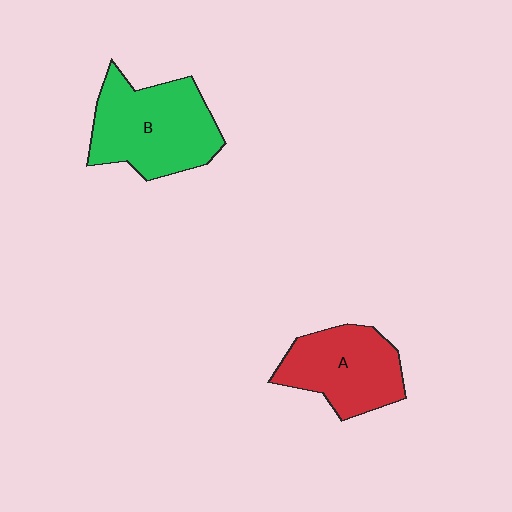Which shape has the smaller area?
Shape A (red).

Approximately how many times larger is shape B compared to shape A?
Approximately 1.2 times.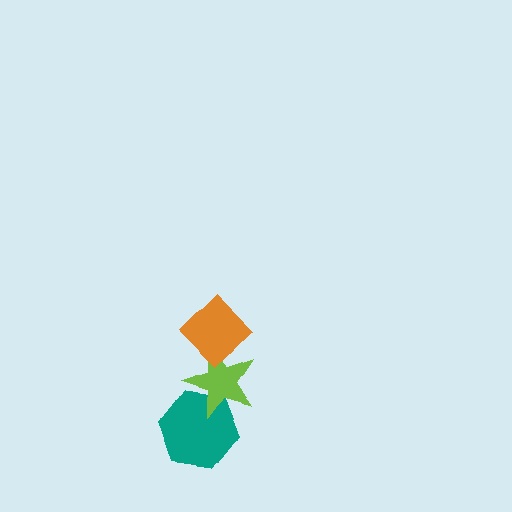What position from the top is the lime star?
The lime star is 2nd from the top.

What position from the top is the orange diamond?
The orange diamond is 1st from the top.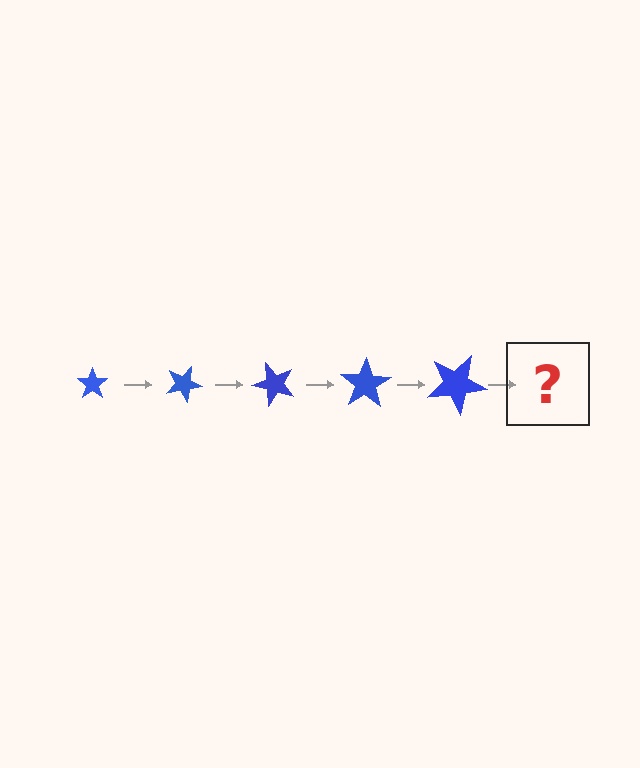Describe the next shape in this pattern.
It should be a star, larger than the previous one and rotated 125 degrees from the start.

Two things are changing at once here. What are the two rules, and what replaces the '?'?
The two rules are that the star grows larger each step and it rotates 25 degrees each step. The '?' should be a star, larger than the previous one and rotated 125 degrees from the start.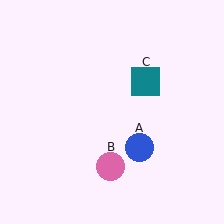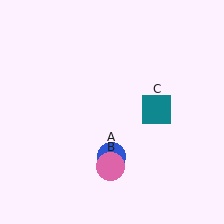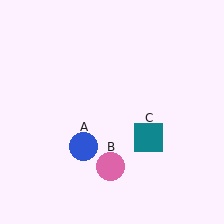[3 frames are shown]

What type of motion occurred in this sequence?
The blue circle (object A), teal square (object C) rotated clockwise around the center of the scene.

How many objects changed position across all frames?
2 objects changed position: blue circle (object A), teal square (object C).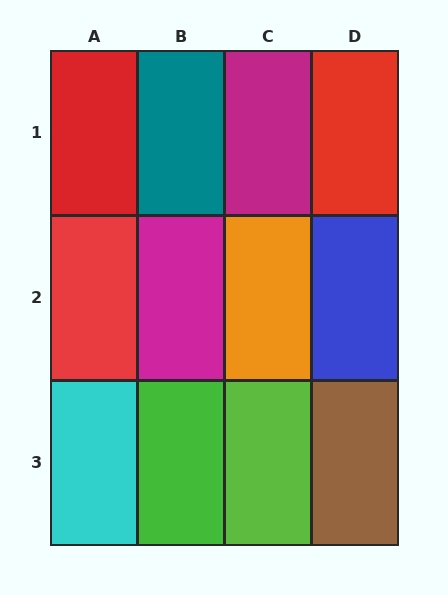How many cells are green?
1 cell is green.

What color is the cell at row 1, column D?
Red.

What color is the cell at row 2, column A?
Red.